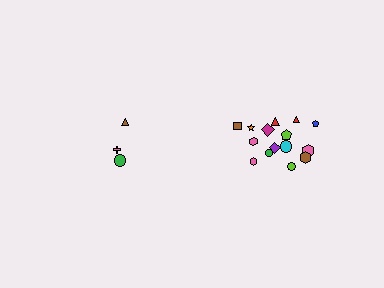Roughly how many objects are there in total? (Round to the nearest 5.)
Roughly 20 objects in total.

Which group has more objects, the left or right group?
The right group.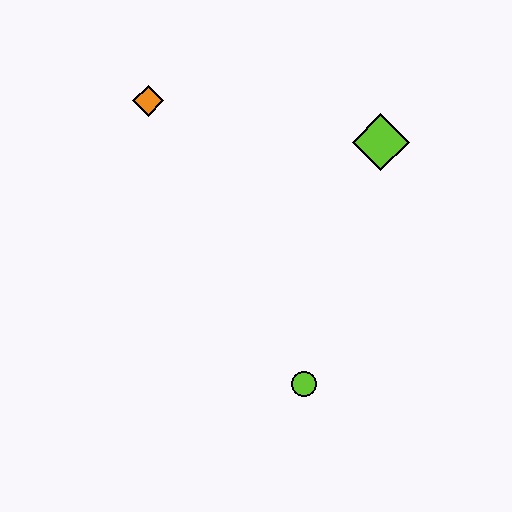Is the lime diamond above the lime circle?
Yes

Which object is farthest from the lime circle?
The orange diamond is farthest from the lime circle.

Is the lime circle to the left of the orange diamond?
No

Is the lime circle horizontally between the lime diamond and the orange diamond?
Yes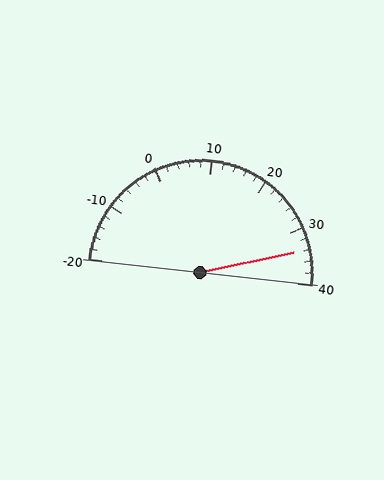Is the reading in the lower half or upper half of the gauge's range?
The reading is in the upper half of the range (-20 to 40).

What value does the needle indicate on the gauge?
The needle indicates approximately 34.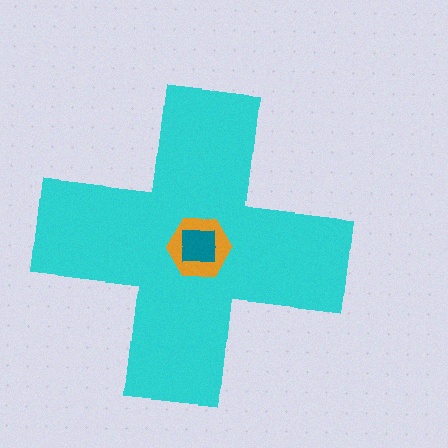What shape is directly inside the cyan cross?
The orange hexagon.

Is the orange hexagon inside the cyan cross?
Yes.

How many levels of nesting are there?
3.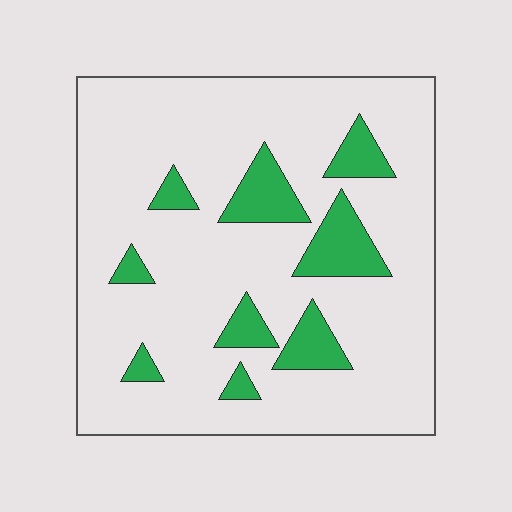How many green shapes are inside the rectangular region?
9.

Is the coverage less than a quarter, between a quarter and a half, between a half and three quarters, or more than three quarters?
Less than a quarter.